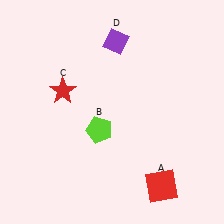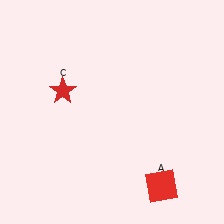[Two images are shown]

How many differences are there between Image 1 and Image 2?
There are 2 differences between the two images.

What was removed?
The purple diamond (D), the lime pentagon (B) were removed in Image 2.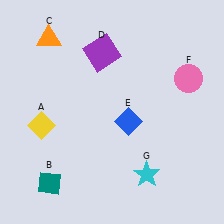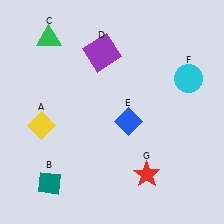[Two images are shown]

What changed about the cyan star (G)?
In Image 1, G is cyan. In Image 2, it changed to red.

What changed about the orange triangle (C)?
In Image 1, C is orange. In Image 2, it changed to green.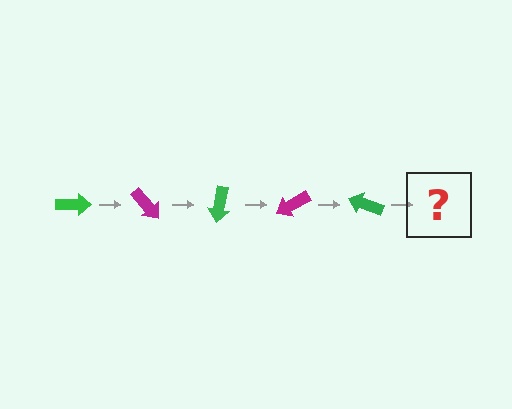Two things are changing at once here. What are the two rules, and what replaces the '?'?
The two rules are that it rotates 50 degrees each step and the color cycles through green and magenta. The '?' should be a magenta arrow, rotated 250 degrees from the start.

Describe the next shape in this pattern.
It should be a magenta arrow, rotated 250 degrees from the start.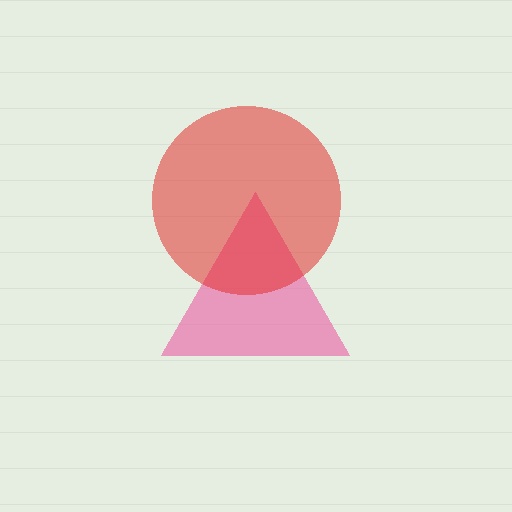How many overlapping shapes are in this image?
There are 2 overlapping shapes in the image.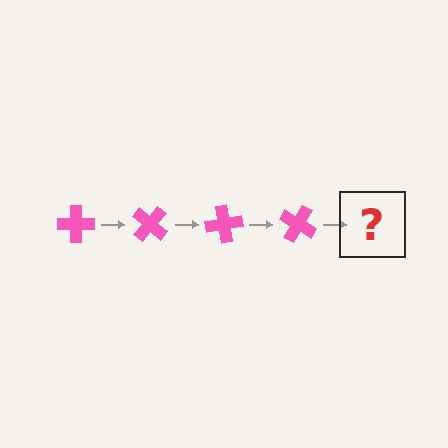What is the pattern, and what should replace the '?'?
The pattern is that the cross rotates 40 degrees each step. The '?' should be a pink cross rotated 160 degrees.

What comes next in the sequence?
The next element should be a pink cross rotated 160 degrees.